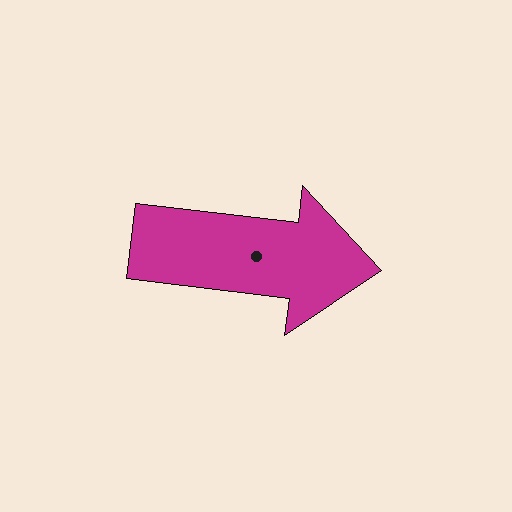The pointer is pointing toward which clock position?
Roughly 3 o'clock.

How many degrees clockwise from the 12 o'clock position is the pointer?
Approximately 97 degrees.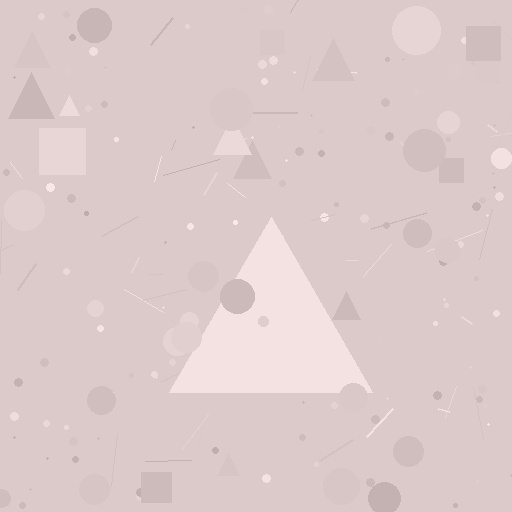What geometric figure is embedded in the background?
A triangle is embedded in the background.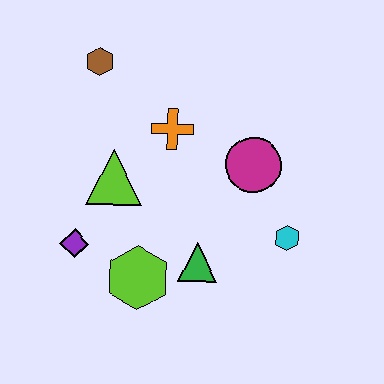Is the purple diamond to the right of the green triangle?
No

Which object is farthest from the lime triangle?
The cyan hexagon is farthest from the lime triangle.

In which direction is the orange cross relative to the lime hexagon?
The orange cross is above the lime hexagon.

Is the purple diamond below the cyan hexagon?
Yes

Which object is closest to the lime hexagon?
The green triangle is closest to the lime hexagon.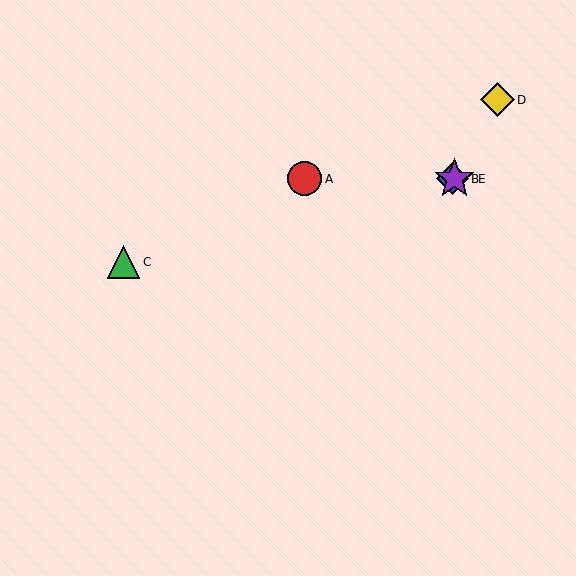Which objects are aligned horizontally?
Objects A, B, E are aligned horizontally.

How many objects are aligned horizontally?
3 objects (A, B, E) are aligned horizontally.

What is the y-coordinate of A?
Object A is at y≈179.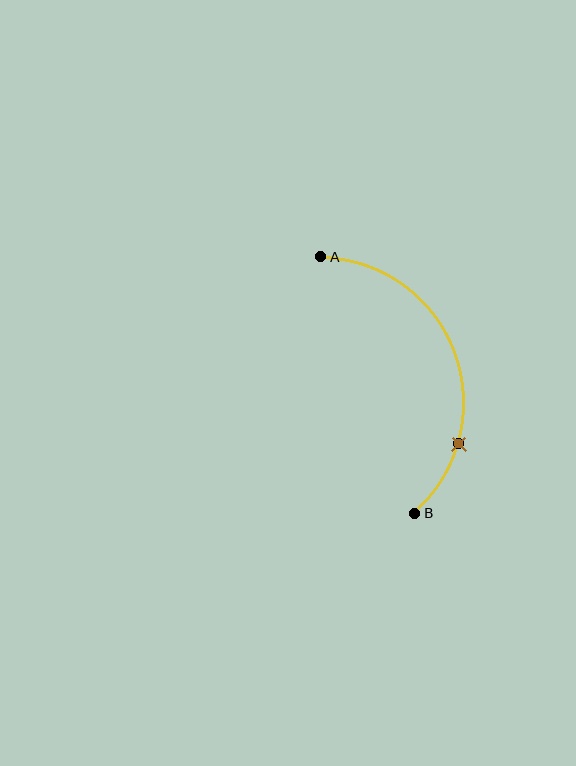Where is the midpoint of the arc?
The arc midpoint is the point on the curve farthest from the straight line joining A and B. It sits to the right of that line.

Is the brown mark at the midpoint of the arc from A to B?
No. The brown mark lies on the arc but is closer to endpoint B. The arc midpoint would be at the point on the curve equidistant along the arc from both A and B.